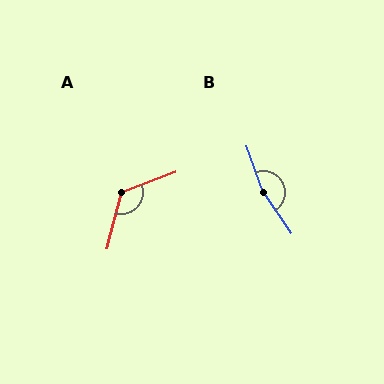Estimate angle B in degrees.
Approximately 165 degrees.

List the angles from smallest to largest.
A (126°), B (165°).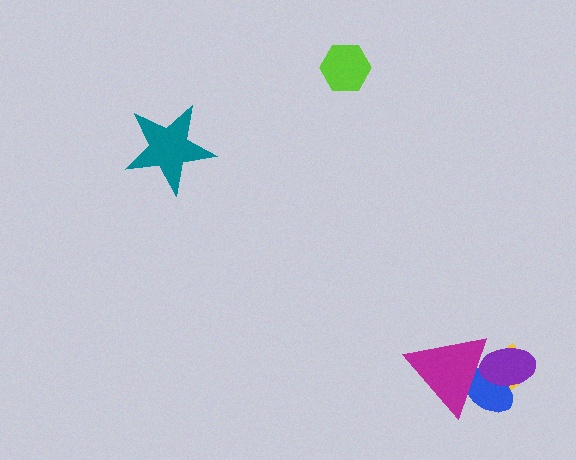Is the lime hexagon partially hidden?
No, no other shape covers it.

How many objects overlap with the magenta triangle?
3 objects overlap with the magenta triangle.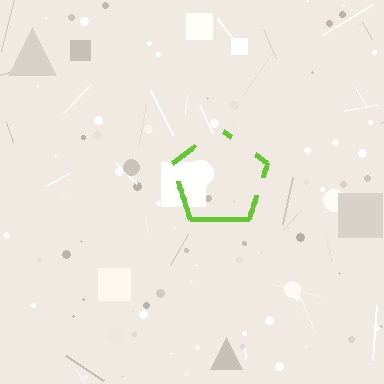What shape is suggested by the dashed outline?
The dashed outline suggests a pentagon.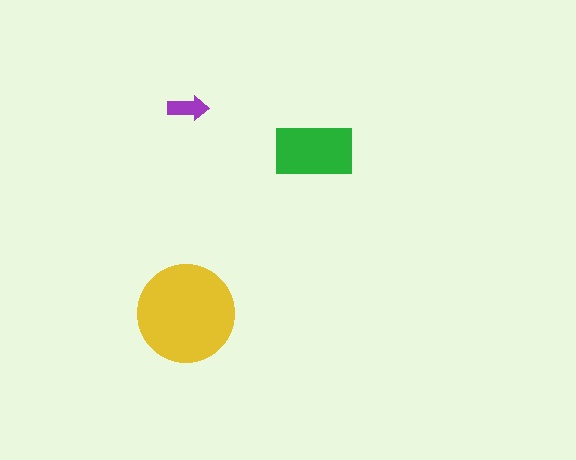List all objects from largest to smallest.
The yellow circle, the green rectangle, the purple arrow.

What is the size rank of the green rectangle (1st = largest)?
2nd.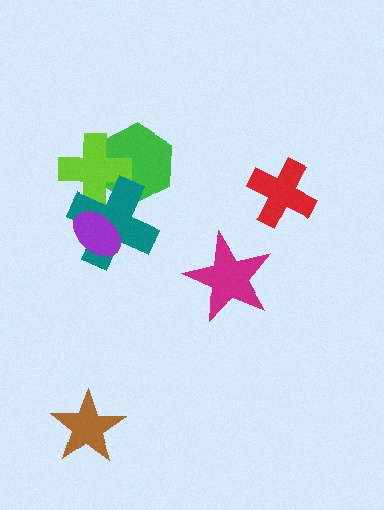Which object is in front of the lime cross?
The teal cross is in front of the lime cross.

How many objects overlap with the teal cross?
3 objects overlap with the teal cross.